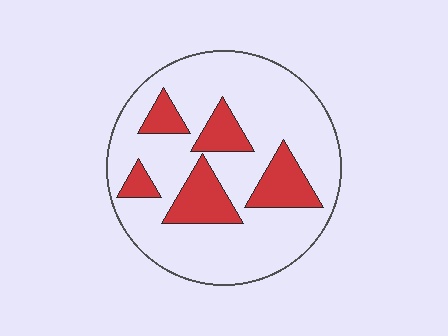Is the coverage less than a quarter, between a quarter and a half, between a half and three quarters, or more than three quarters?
Less than a quarter.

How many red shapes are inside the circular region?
5.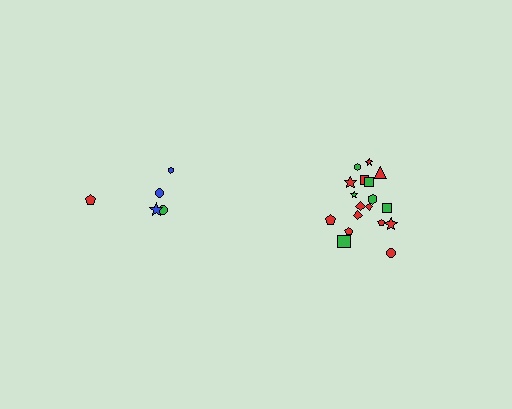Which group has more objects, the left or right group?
The right group.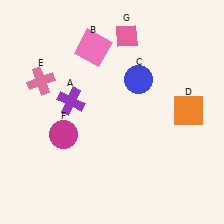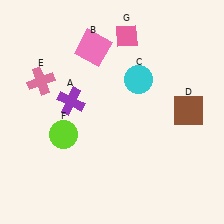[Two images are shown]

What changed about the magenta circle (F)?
In Image 1, F is magenta. In Image 2, it changed to lime.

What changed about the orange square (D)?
In Image 1, D is orange. In Image 2, it changed to brown.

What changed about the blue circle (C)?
In Image 1, C is blue. In Image 2, it changed to cyan.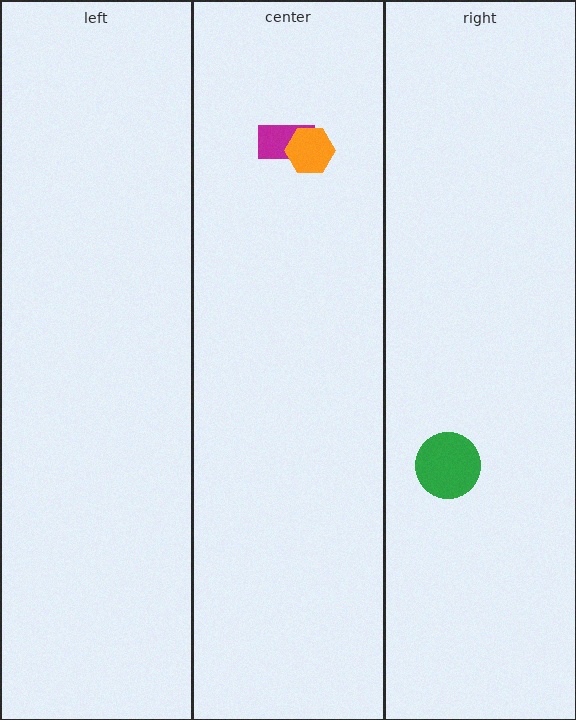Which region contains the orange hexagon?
The center region.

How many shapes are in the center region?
2.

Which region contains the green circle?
The right region.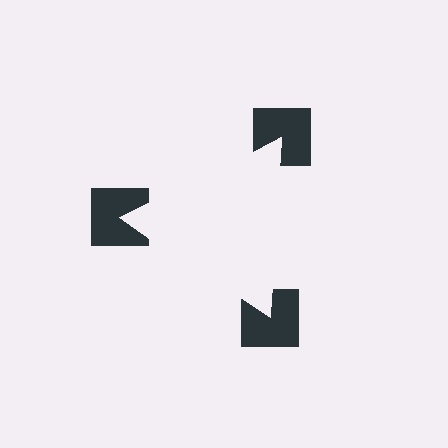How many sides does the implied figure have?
3 sides.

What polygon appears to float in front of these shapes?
An illusory triangle — its edges are inferred from the aligned wedge cuts in the notched squares, not physically drawn.